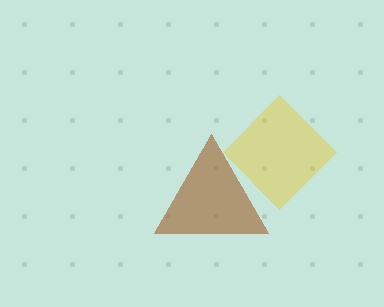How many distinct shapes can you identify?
There are 2 distinct shapes: a brown triangle, a yellow diamond.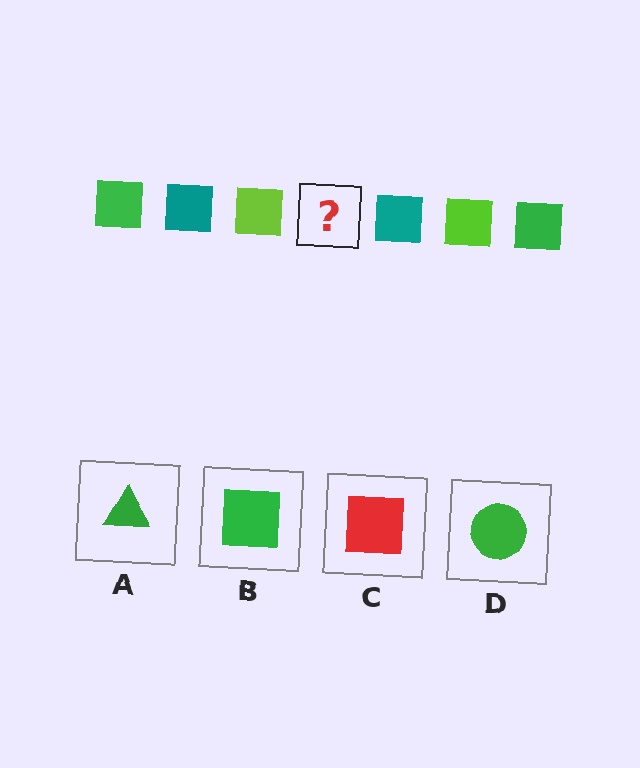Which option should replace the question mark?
Option B.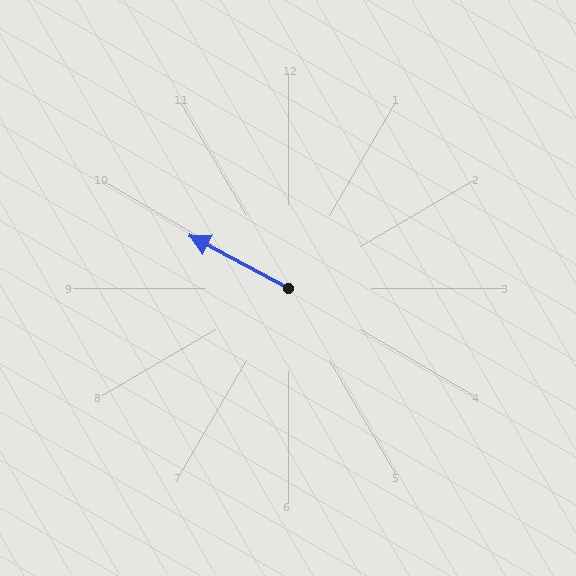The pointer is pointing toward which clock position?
Roughly 10 o'clock.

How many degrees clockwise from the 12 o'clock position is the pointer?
Approximately 298 degrees.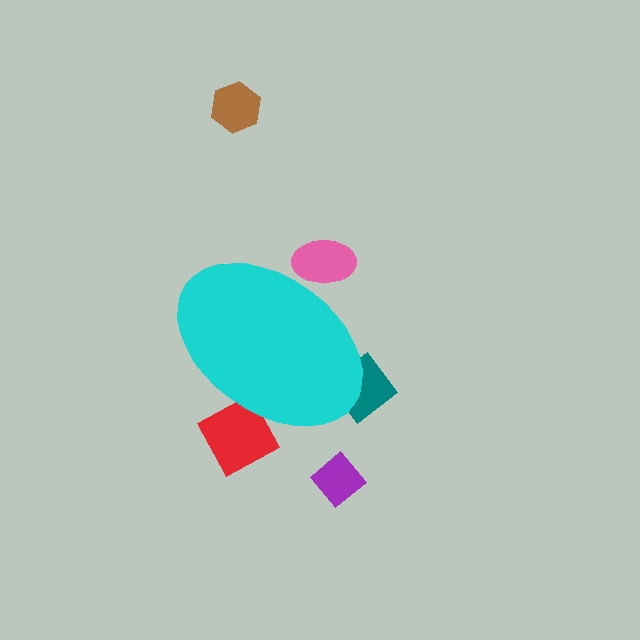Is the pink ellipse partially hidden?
Yes, the pink ellipse is partially hidden behind the cyan ellipse.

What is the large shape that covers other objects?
A cyan ellipse.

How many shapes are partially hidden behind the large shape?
3 shapes are partially hidden.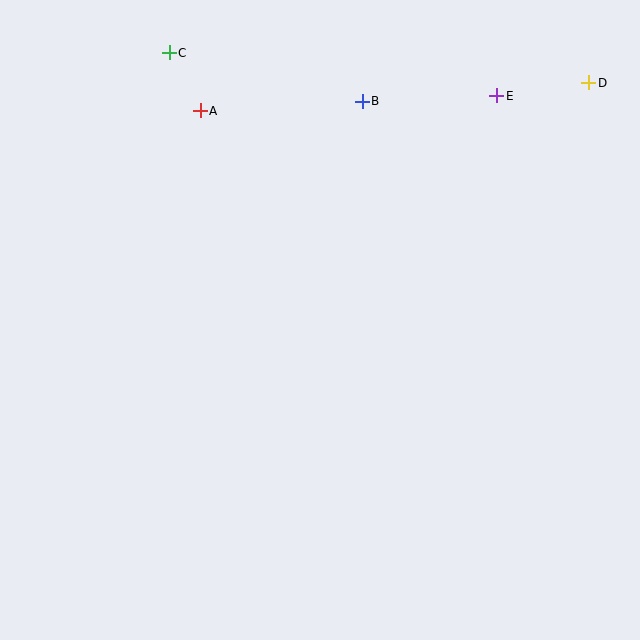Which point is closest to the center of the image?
Point B at (362, 101) is closest to the center.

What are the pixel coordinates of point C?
Point C is at (169, 53).